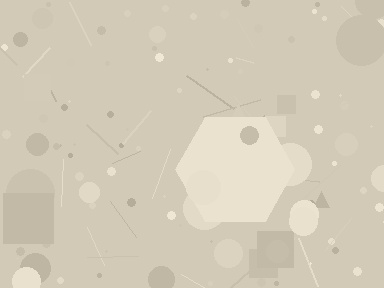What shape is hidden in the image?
A hexagon is hidden in the image.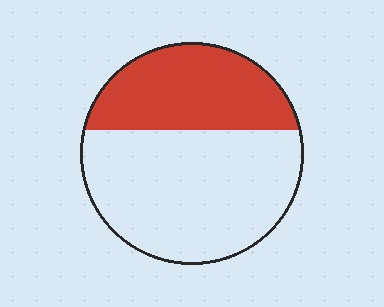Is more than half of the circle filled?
No.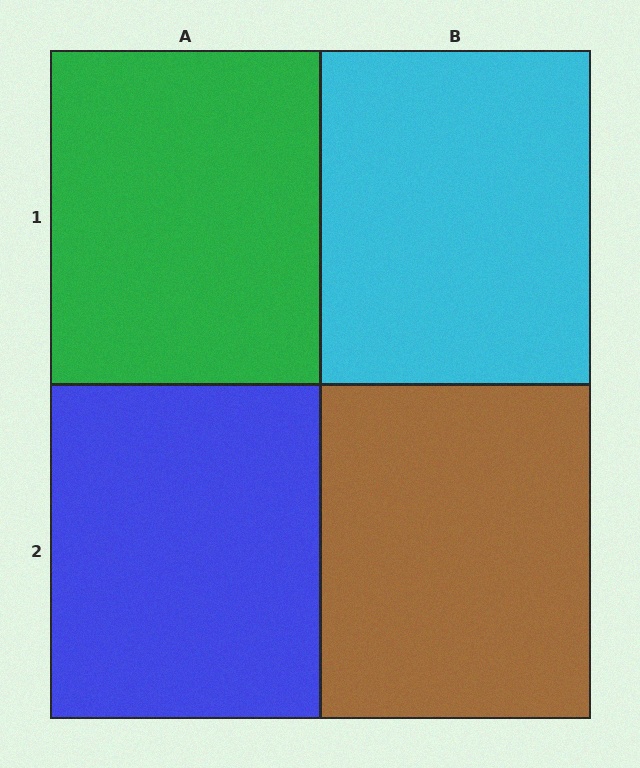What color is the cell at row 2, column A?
Blue.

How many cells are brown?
1 cell is brown.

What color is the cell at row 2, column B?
Brown.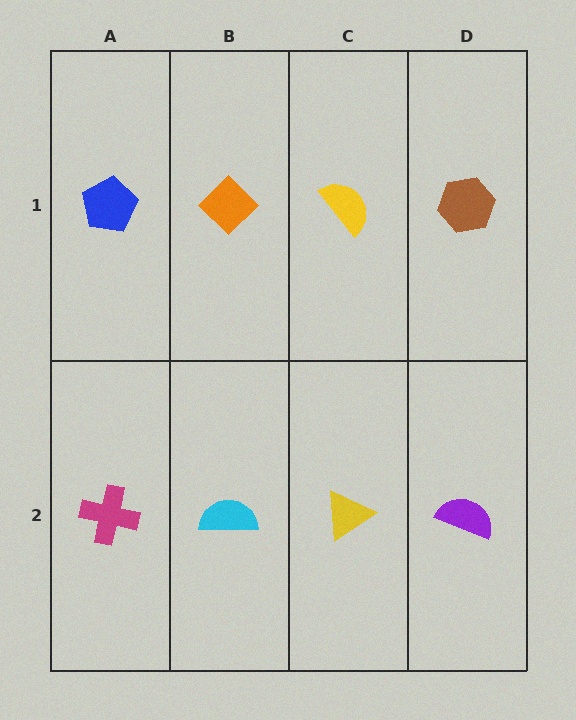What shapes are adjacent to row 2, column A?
A blue pentagon (row 1, column A), a cyan semicircle (row 2, column B).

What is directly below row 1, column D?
A purple semicircle.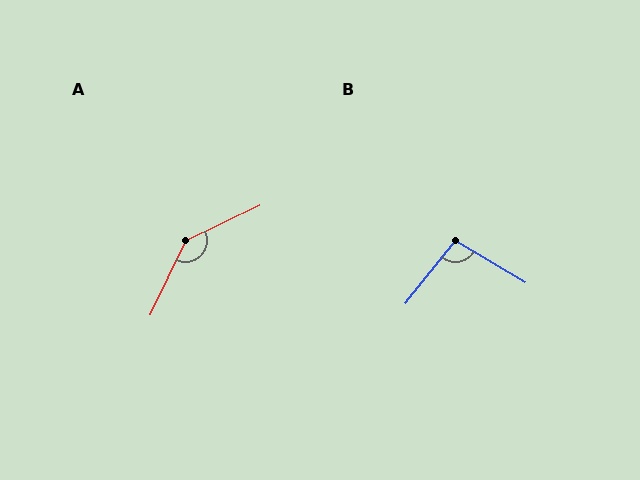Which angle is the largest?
A, at approximately 141 degrees.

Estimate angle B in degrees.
Approximately 97 degrees.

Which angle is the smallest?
B, at approximately 97 degrees.